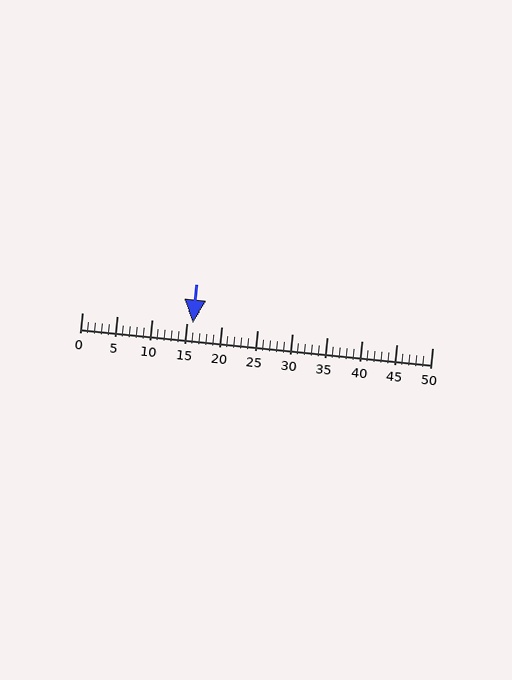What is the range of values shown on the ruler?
The ruler shows values from 0 to 50.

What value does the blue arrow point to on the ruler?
The blue arrow points to approximately 16.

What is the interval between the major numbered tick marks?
The major tick marks are spaced 5 units apart.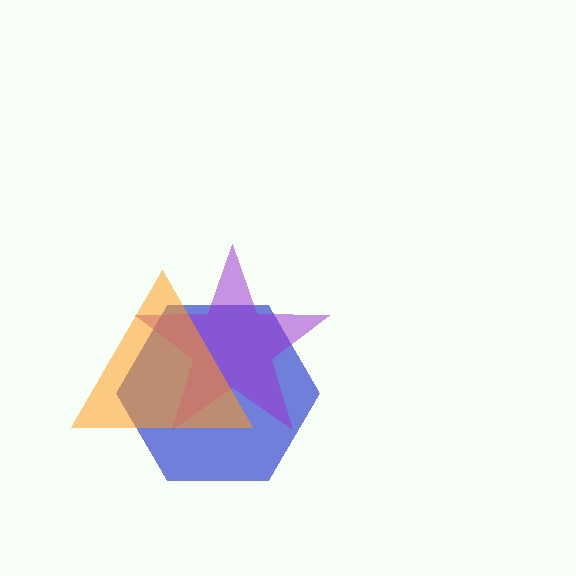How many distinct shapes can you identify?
There are 3 distinct shapes: a blue hexagon, a purple star, an orange triangle.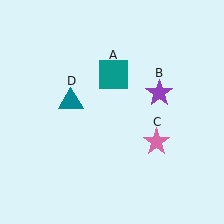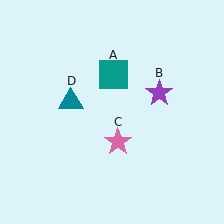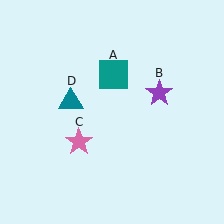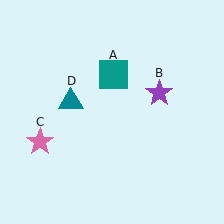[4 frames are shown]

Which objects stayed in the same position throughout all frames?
Teal square (object A) and purple star (object B) and teal triangle (object D) remained stationary.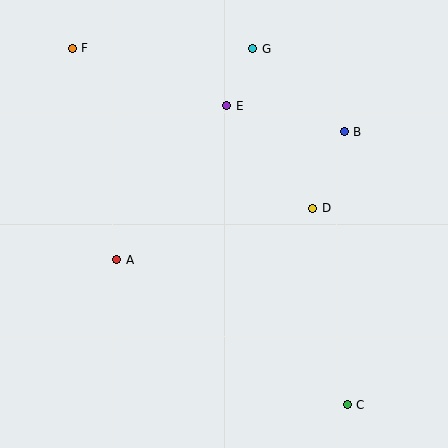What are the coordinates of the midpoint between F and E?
The midpoint between F and E is at (150, 77).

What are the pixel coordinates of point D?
Point D is at (313, 208).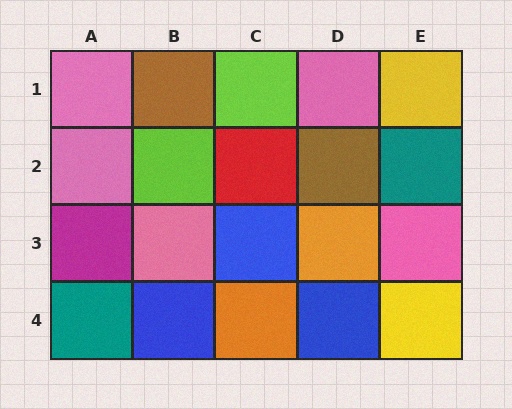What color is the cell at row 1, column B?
Brown.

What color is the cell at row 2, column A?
Pink.